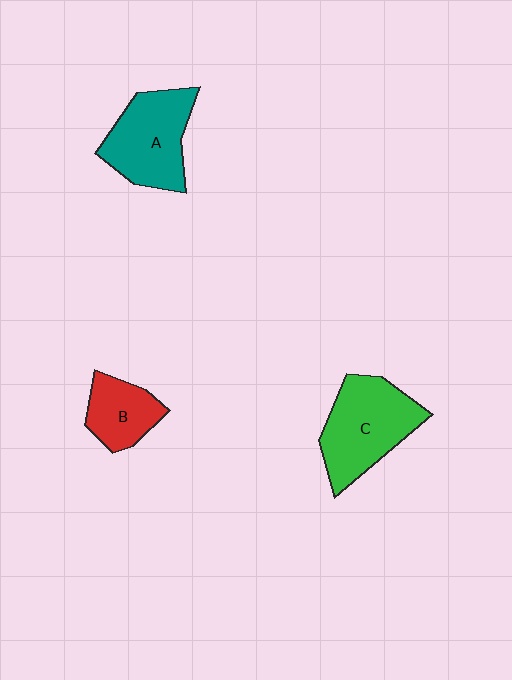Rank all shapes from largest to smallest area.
From largest to smallest: C (green), A (teal), B (red).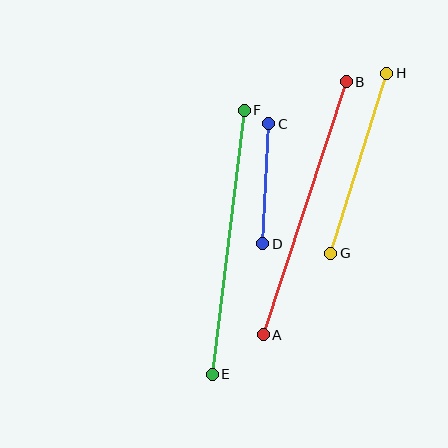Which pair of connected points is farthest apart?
Points A and B are farthest apart.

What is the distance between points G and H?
The distance is approximately 189 pixels.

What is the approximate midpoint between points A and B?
The midpoint is at approximately (305, 208) pixels.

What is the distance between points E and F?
The distance is approximately 266 pixels.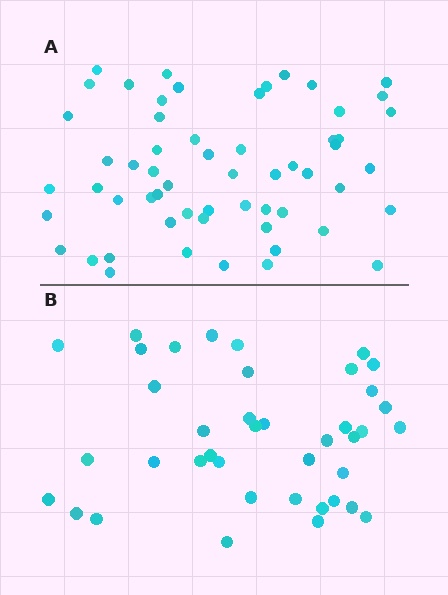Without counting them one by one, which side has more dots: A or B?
Region A (the top region) has more dots.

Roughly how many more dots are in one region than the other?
Region A has approximately 20 more dots than region B.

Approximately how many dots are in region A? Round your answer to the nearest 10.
About 60 dots. (The exact count is 58, which rounds to 60.)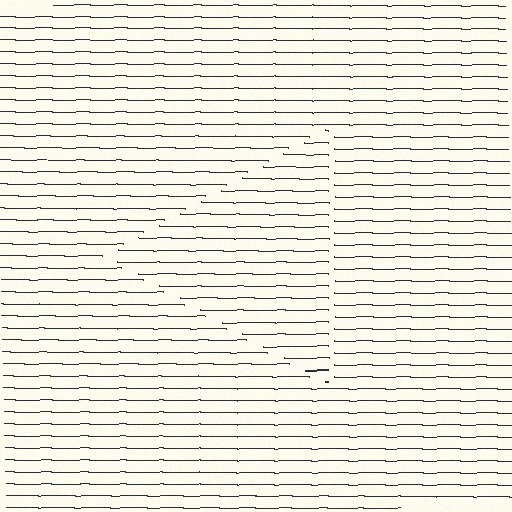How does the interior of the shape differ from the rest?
The interior of the shape contains the same grating, shifted by half a period — the contour is defined by the phase discontinuity where line-ends from the inner and outer gratings abut.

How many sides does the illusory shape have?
3 sides — the line-ends trace a triangle.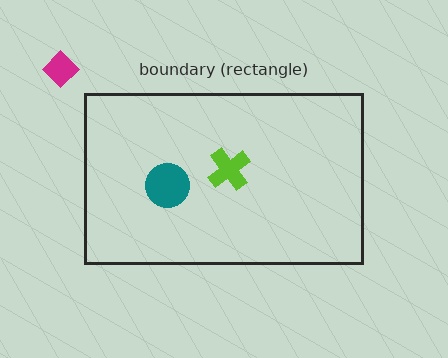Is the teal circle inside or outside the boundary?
Inside.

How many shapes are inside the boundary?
2 inside, 1 outside.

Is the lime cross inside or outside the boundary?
Inside.